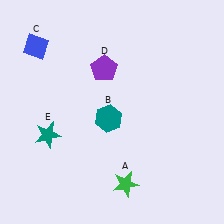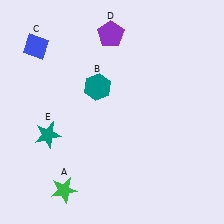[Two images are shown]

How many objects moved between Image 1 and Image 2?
3 objects moved between the two images.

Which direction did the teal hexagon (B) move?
The teal hexagon (B) moved up.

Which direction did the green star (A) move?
The green star (A) moved left.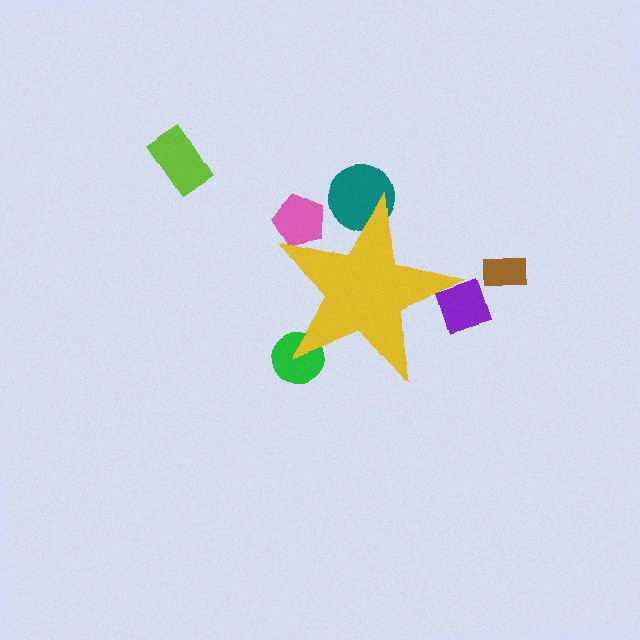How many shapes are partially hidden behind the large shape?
4 shapes are partially hidden.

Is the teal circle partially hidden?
Yes, the teal circle is partially hidden behind the yellow star.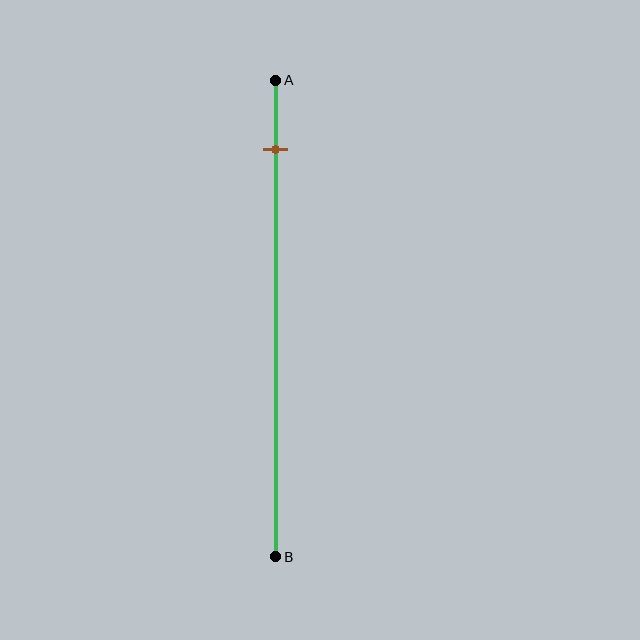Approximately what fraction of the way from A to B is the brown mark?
The brown mark is approximately 15% of the way from A to B.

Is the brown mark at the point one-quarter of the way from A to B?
No, the mark is at about 15% from A, not at the 25% one-quarter point.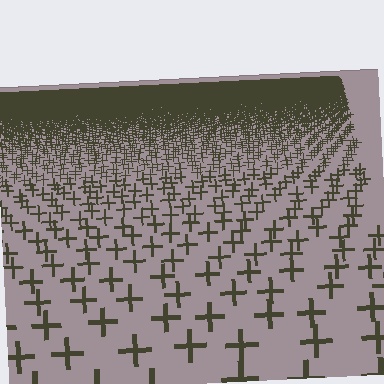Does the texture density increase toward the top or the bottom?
Density increases toward the top.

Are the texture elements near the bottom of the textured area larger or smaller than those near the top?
Larger. Near the bottom, elements are closer to the viewer and appear at a bigger on-screen size.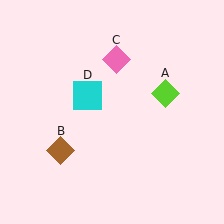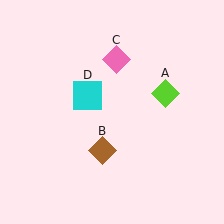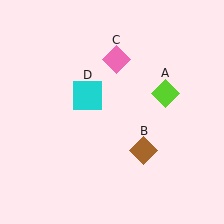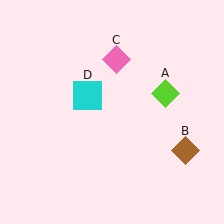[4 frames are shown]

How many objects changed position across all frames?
1 object changed position: brown diamond (object B).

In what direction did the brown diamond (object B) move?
The brown diamond (object B) moved right.